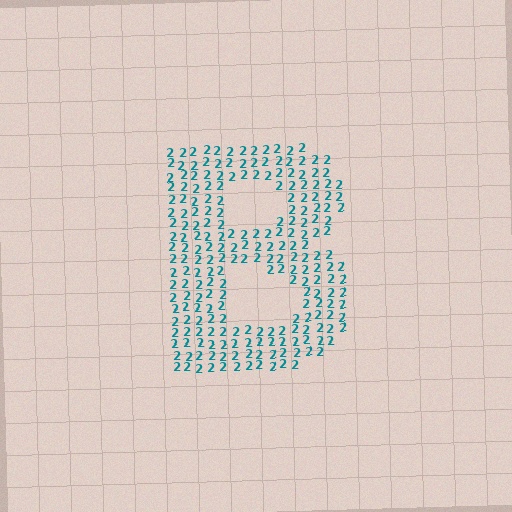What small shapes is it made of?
It is made of small digit 2's.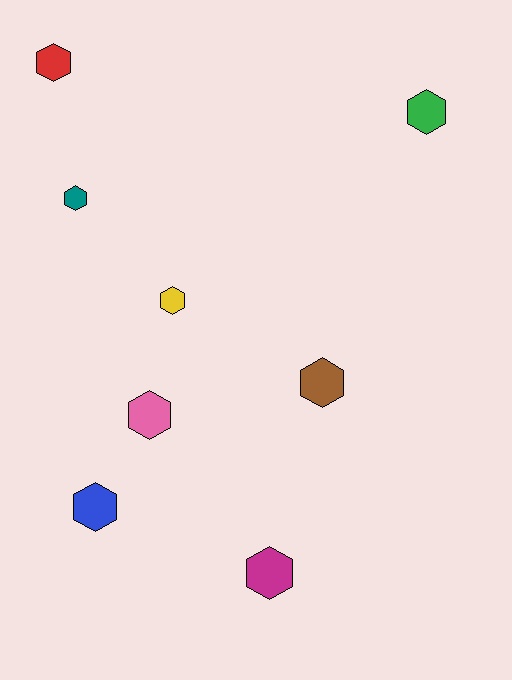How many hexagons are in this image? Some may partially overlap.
There are 8 hexagons.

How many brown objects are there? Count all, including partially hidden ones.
There is 1 brown object.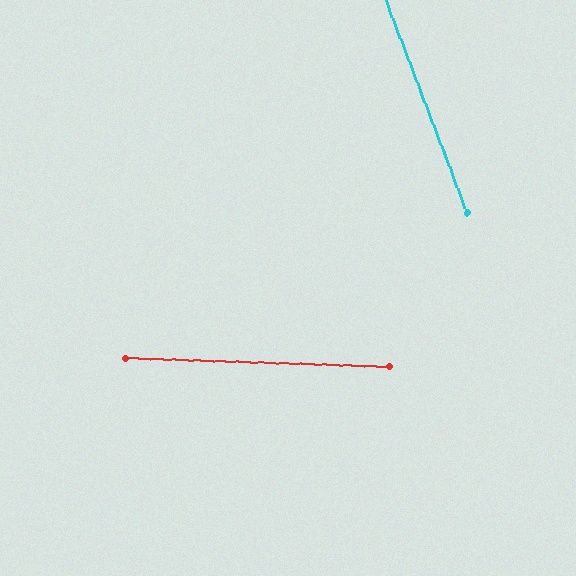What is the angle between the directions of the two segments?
Approximately 67 degrees.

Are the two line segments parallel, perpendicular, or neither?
Neither parallel nor perpendicular — they differ by about 67°.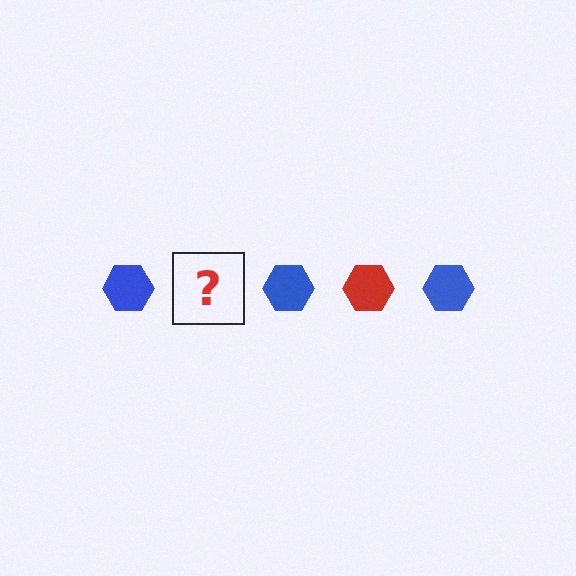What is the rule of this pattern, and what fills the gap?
The rule is that the pattern cycles through blue, red hexagons. The gap should be filled with a red hexagon.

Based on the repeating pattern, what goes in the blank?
The blank should be a red hexagon.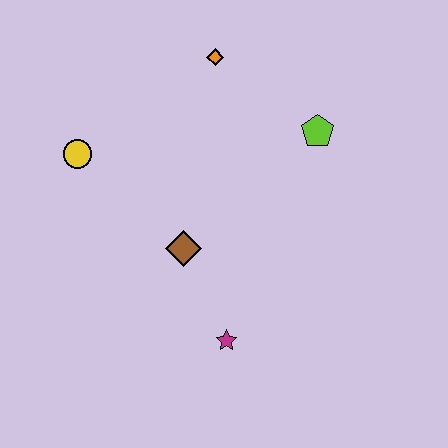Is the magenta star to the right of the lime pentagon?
No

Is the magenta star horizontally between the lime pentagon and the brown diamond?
Yes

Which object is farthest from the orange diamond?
The magenta star is farthest from the orange diamond.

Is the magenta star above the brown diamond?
No